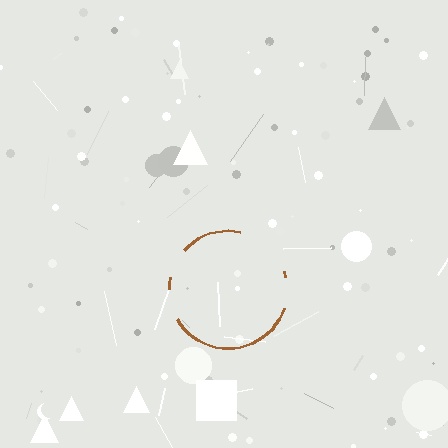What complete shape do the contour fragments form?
The contour fragments form a circle.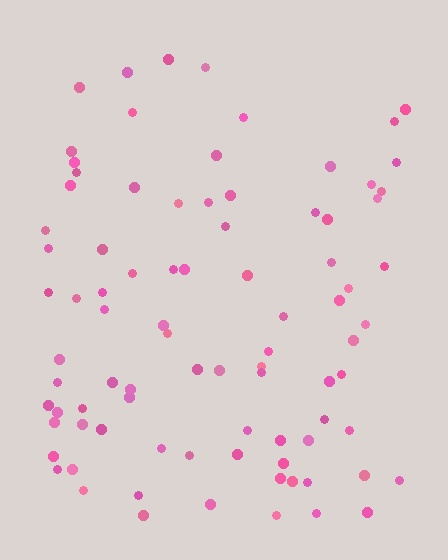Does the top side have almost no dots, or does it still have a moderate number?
Still a moderate number, just noticeably fewer than the bottom.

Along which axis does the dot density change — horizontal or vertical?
Vertical.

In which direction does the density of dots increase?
From top to bottom, with the bottom side densest.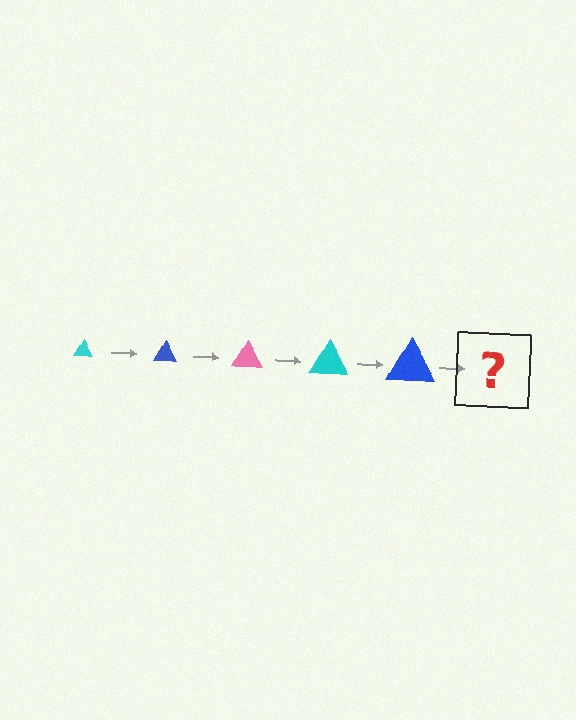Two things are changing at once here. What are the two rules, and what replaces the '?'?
The two rules are that the triangle grows larger each step and the color cycles through cyan, blue, and pink. The '?' should be a pink triangle, larger than the previous one.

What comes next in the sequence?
The next element should be a pink triangle, larger than the previous one.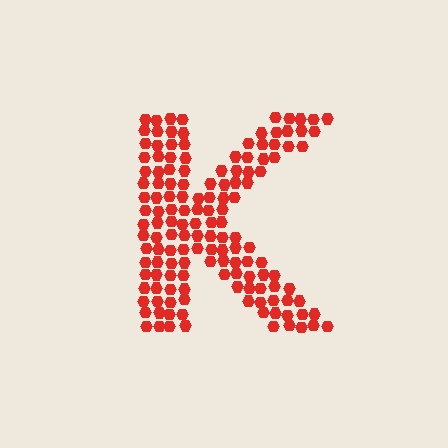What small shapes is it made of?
It is made of small hexagons.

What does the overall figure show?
The overall figure shows the letter K.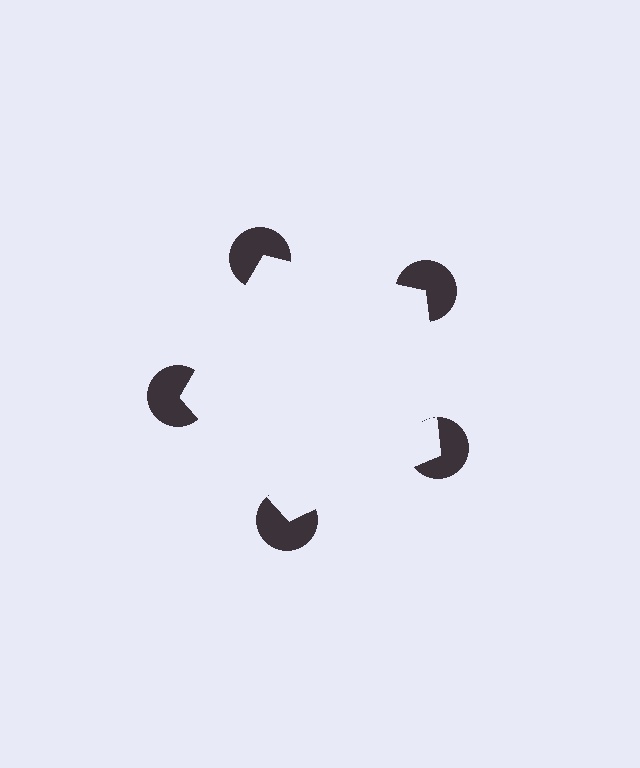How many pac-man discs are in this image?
There are 5 — one at each vertex of the illusory pentagon.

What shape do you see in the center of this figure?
An illusory pentagon — its edges are inferred from the aligned wedge cuts in the pac-man discs, not physically drawn.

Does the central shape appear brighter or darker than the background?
It typically appears slightly brighter than the background, even though no actual brightness change is drawn.